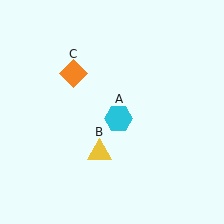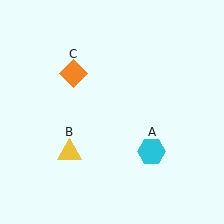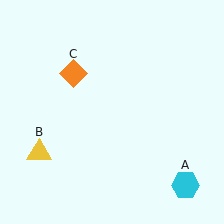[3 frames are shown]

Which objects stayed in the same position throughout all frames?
Orange diamond (object C) remained stationary.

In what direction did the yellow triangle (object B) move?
The yellow triangle (object B) moved left.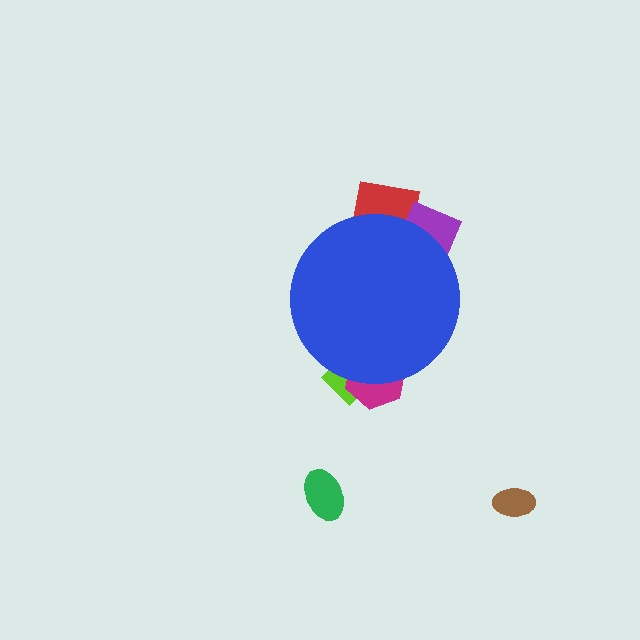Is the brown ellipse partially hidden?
No, the brown ellipse is fully visible.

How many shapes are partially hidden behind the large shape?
4 shapes are partially hidden.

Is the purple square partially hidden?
Yes, the purple square is partially hidden behind the blue circle.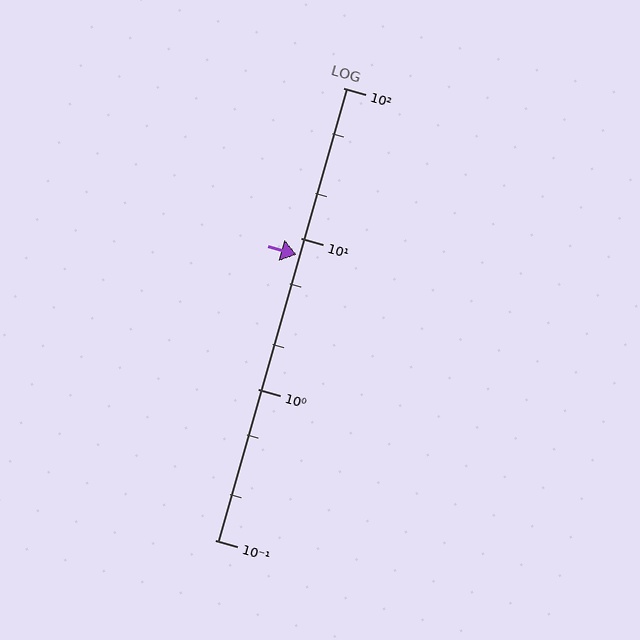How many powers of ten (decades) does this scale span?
The scale spans 3 decades, from 0.1 to 100.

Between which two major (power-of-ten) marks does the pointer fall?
The pointer is between 1 and 10.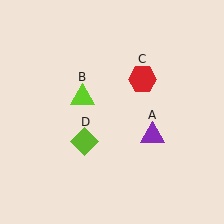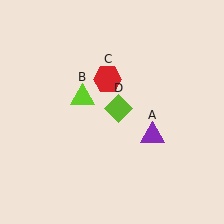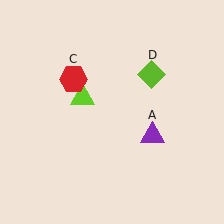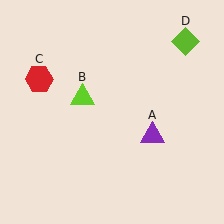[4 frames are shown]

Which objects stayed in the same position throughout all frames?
Purple triangle (object A) and lime triangle (object B) remained stationary.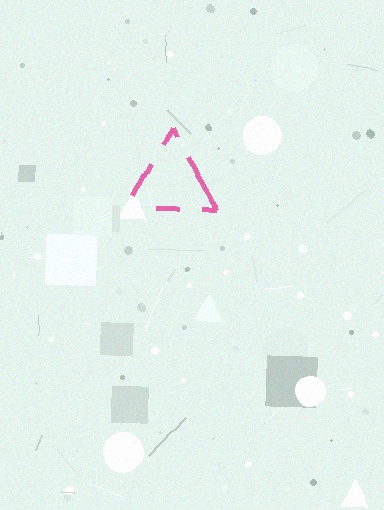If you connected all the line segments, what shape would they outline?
They would outline a triangle.